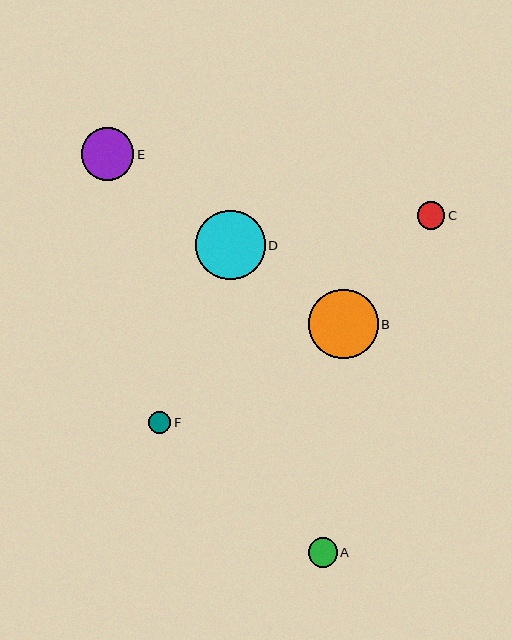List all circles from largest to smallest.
From largest to smallest: B, D, E, A, C, F.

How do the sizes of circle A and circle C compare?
Circle A and circle C are approximately the same size.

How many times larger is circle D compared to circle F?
Circle D is approximately 3.1 times the size of circle F.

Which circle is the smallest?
Circle F is the smallest with a size of approximately 22 pixels.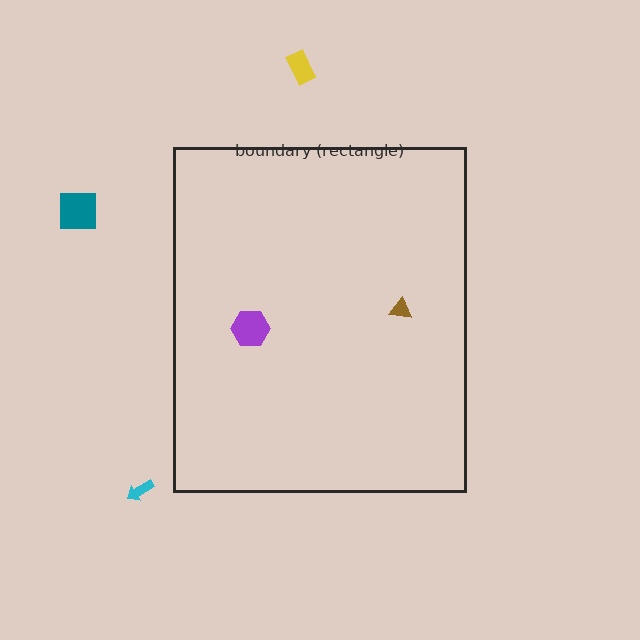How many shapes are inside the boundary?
2 inside, 3 outside.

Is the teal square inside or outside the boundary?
Outside.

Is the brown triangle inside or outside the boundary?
Inside.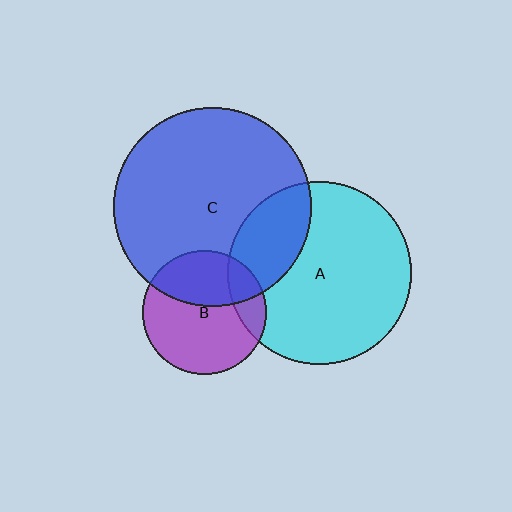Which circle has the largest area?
Circle C (blue).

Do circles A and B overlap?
Yes.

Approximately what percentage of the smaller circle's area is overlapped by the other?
Approximately 15%.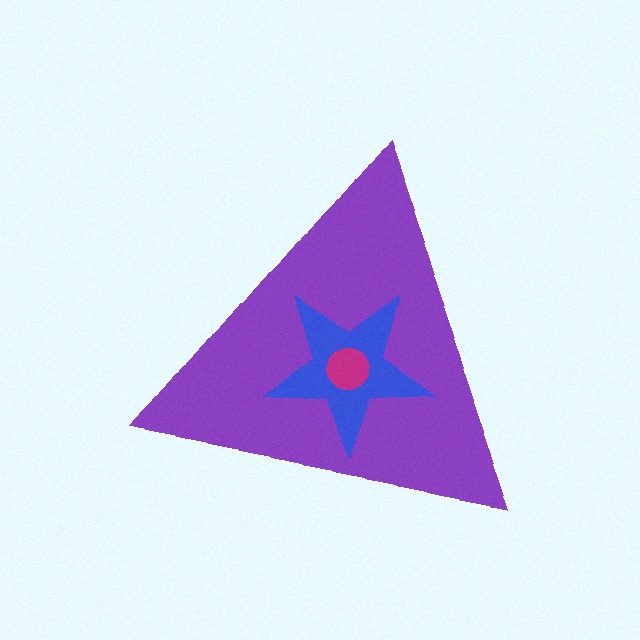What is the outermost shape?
The purple triangle.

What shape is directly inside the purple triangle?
The blue star.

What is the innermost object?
The magenta circle.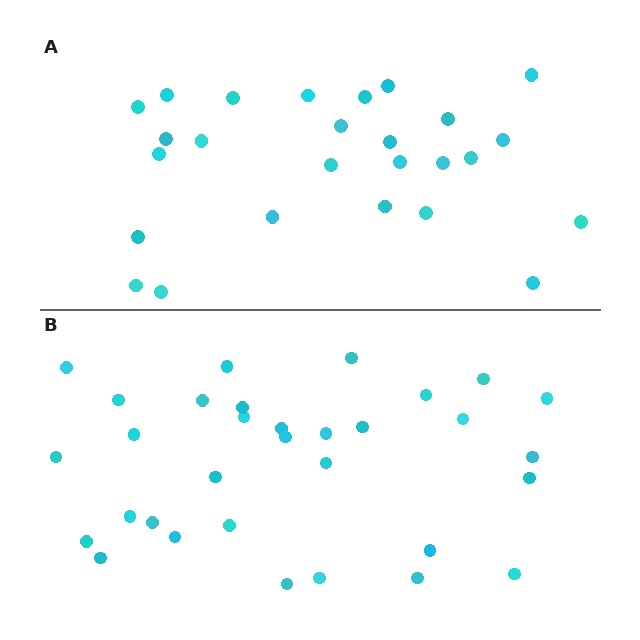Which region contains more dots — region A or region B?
Region B (the bottom region) has more dots.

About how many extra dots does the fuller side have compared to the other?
Region B has about 6 more dots than region A.